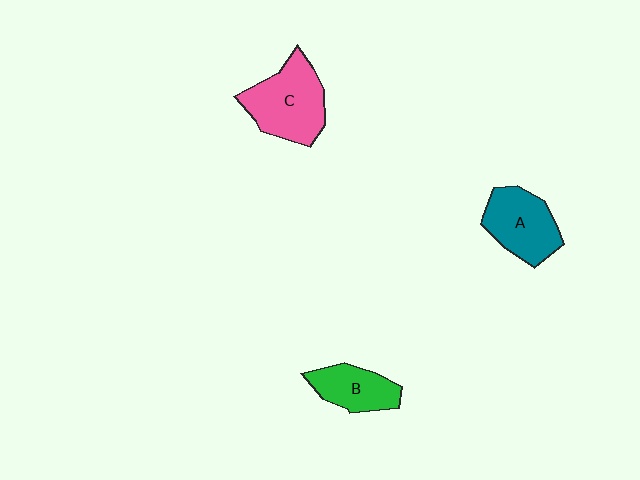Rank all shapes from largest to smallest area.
From largest to smallest: C (pink), A (teal), B (green).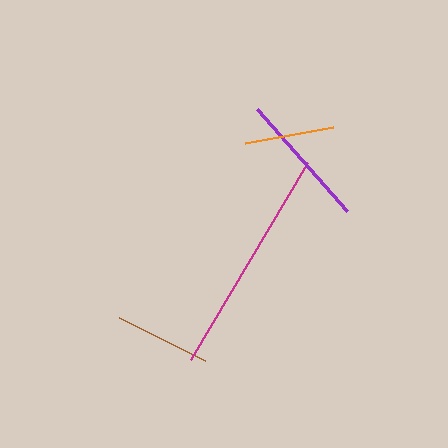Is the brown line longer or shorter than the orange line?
The brown line is longer than the orange line.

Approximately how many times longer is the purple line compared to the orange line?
The purple line is approximately 1.5 times the length of the orange line.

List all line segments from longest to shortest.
From longest to shortest: magenta, purple, brown, orange.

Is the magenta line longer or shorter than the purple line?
The magenta line is longer than the purple line.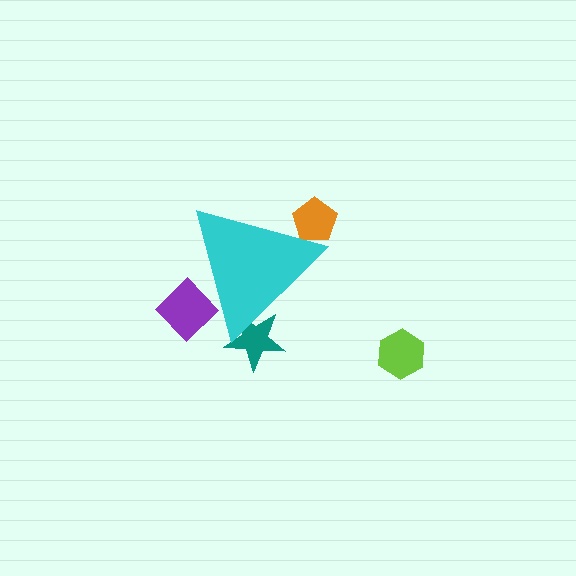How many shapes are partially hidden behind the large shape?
3 shapes are partially hidden.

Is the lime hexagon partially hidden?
No, the lime hexagon is fully visible.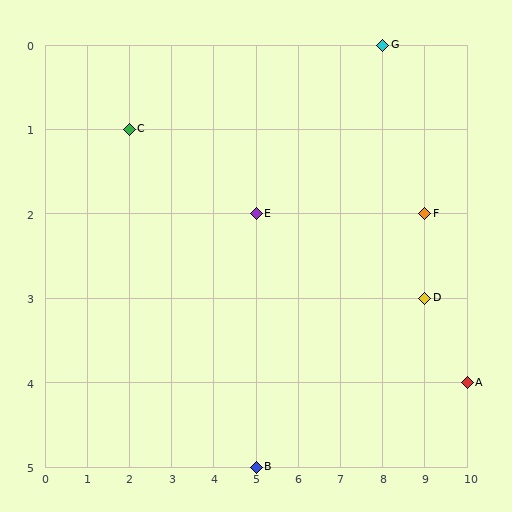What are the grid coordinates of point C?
Point C is at grid coordinates (2, 1).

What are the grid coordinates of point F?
Point F is at grid coordinates (9, 2).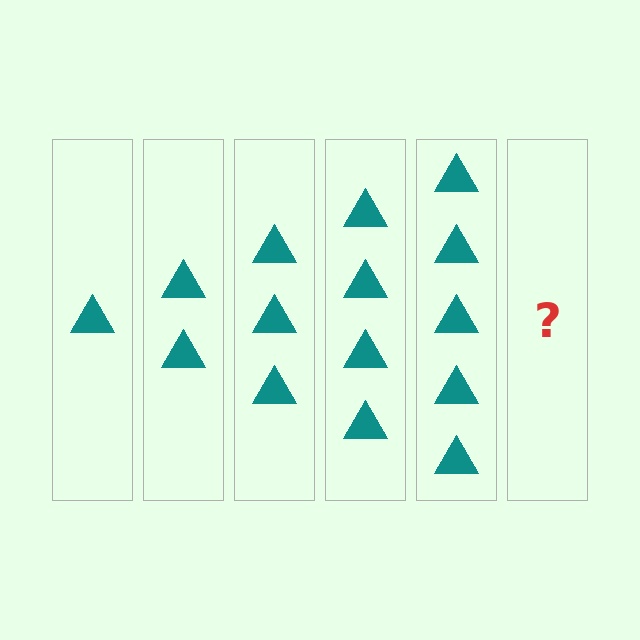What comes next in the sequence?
The next element should be 6 triangles.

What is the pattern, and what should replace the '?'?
The pattern is that each step adds one more triangle. The '?' should be 6 triangles.